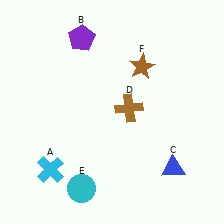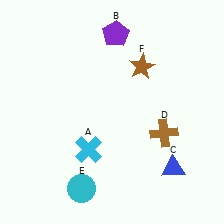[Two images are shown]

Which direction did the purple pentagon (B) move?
The purple pentagon (B) moved right.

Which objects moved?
The objects that moved are: the cyan cross (A), the purple pentagon (B), the brown cross (D).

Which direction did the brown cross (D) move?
The brown cross (D) moved right.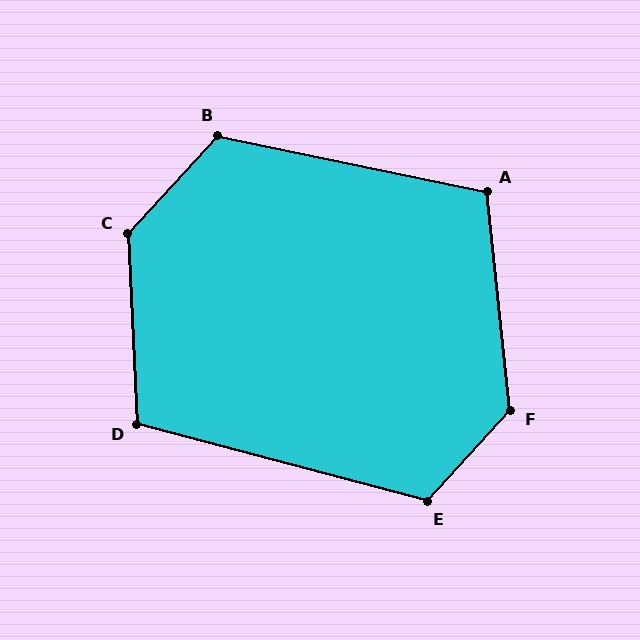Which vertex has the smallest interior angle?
D, at approximately 108 degrees.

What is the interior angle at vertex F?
Approximately 132 degrees (obtuse).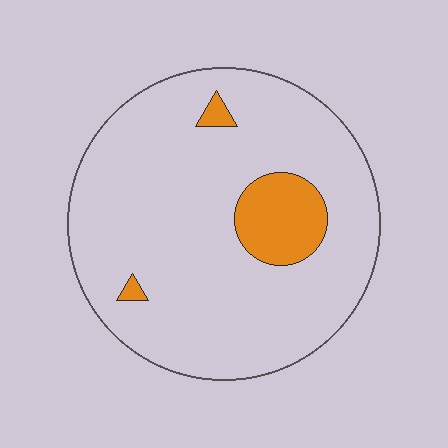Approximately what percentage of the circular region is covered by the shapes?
Approximately 10%.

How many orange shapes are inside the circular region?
3.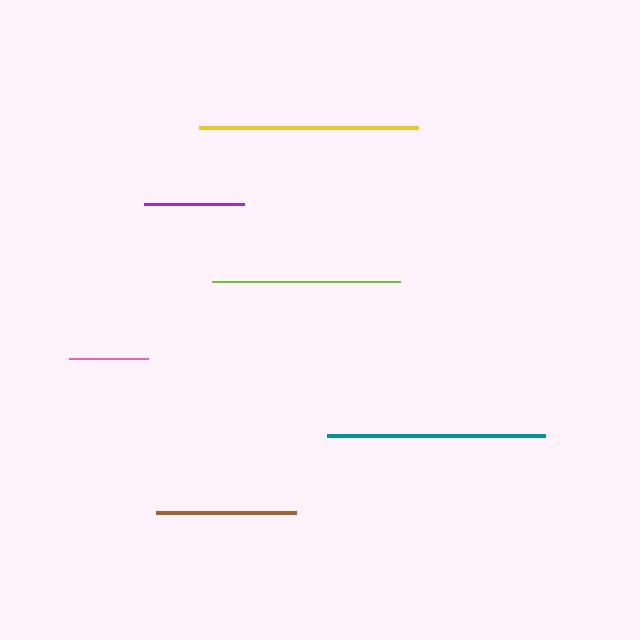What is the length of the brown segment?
The brown segment is approximately 140 pixels long.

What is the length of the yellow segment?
The yellow segment is approximately 218 pixels long.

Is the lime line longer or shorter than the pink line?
The lime line is longer than the pink line.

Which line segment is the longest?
The yellow line is the longest at approximately 218 pixels.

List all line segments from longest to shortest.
From longest to shortest: yellow, teal, lime, brown, purple, pink.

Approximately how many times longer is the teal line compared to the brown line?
The teal line is approximately 1.6 times the length of the brown line.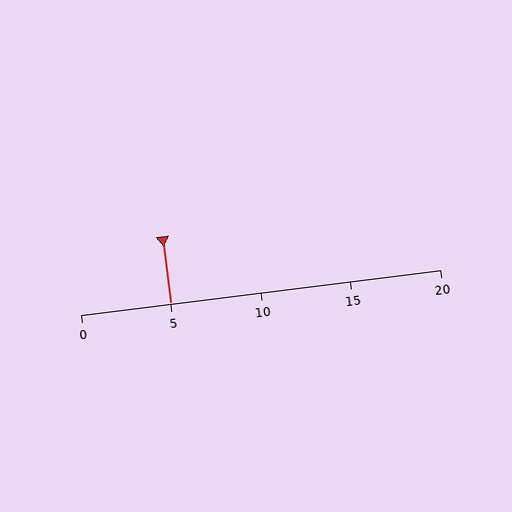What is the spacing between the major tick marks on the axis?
The major ticks are spaced 5 apart.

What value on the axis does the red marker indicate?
The marker indicates approximately 5.